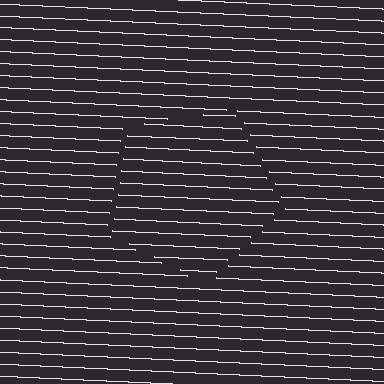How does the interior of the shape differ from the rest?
The interior of the shape contains the same grating, shifted by half a period — the contour is defined by the phase discontinuity where line-ends from the inner and outer gratings abut.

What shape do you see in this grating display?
An illusory pentagon. The interior of the shape contains the same grating, shifted by half a period — the contour is defined by the phase discontinuity where line-ends from the inner and outer gratings abut.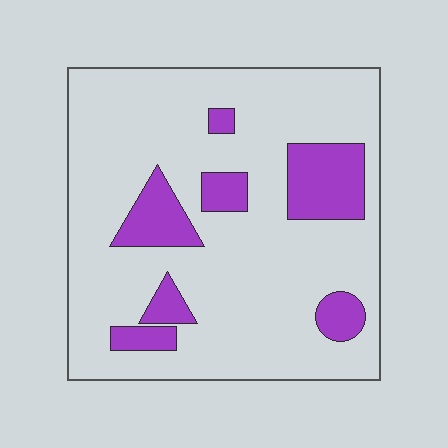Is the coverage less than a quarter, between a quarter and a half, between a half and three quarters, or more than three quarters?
Less than a quarter.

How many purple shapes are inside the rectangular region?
7.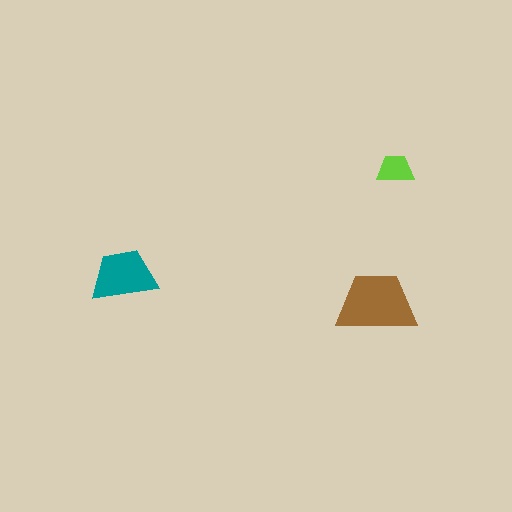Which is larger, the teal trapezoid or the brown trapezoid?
The brown one.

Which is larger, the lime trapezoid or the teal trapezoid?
The teal one.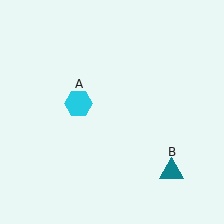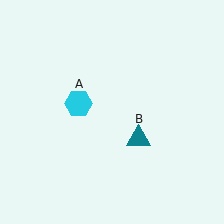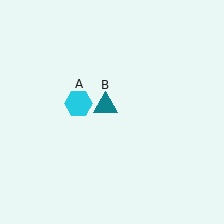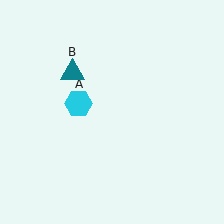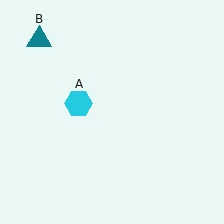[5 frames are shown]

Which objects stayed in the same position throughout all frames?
Cyan hexagon (object A) remained stationary.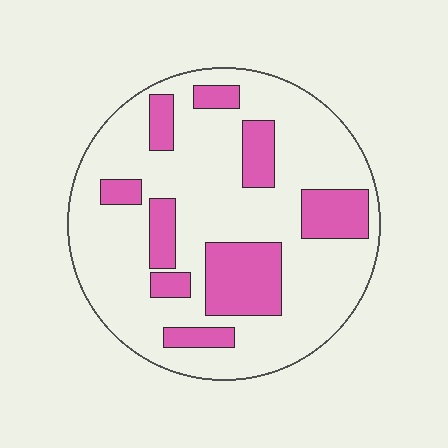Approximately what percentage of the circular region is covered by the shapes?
Approximately 25%.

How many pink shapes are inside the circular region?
9.